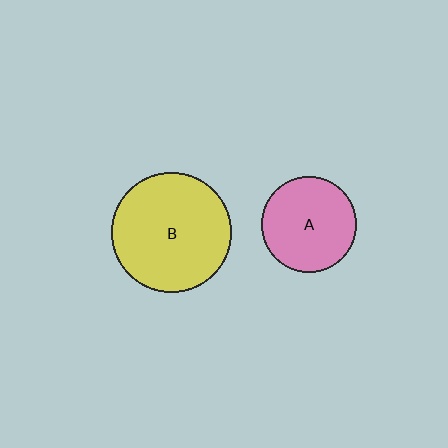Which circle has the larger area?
Circle B (yellow).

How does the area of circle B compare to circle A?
Approximately 1.6 times.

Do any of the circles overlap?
No, none of the circles overlap.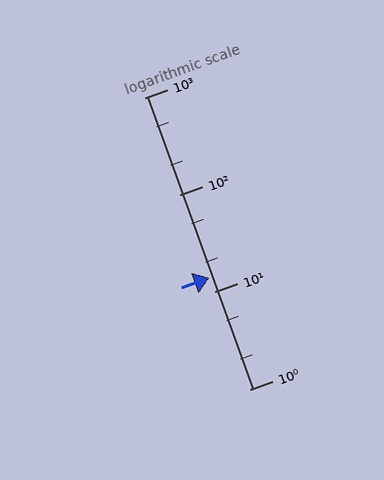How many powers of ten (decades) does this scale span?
The scale spans 3 decades, from 1 to 1000.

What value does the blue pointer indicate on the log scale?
The pointer indicates approximately 14.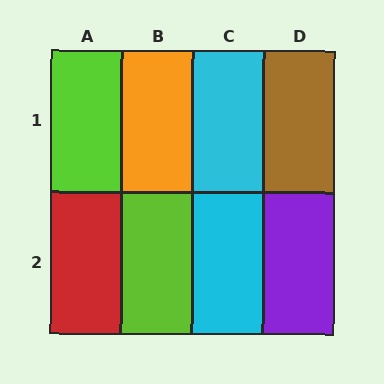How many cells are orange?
1 cell is orange.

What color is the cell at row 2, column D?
Purple.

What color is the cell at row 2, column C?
Cyan.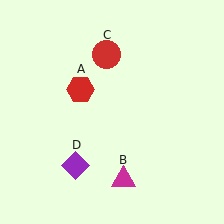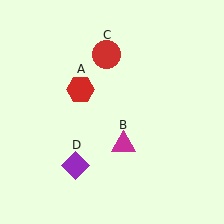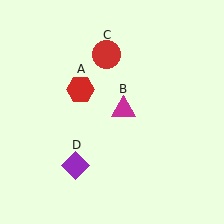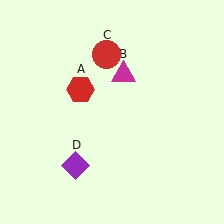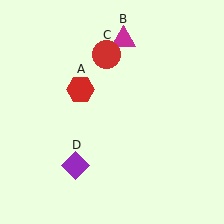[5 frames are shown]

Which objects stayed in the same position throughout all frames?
Red hexagon (object A) and red circle (object C) and purple diamond (object D) remained stationary.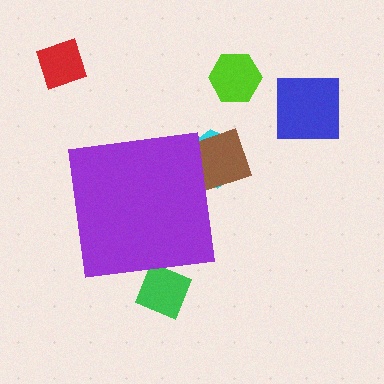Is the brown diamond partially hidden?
Yes, the brown diamond is partially hidden behind the purple square.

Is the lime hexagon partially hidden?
No, the lime hexagon is fully visible.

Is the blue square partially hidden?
No, the blue square is fully visible.